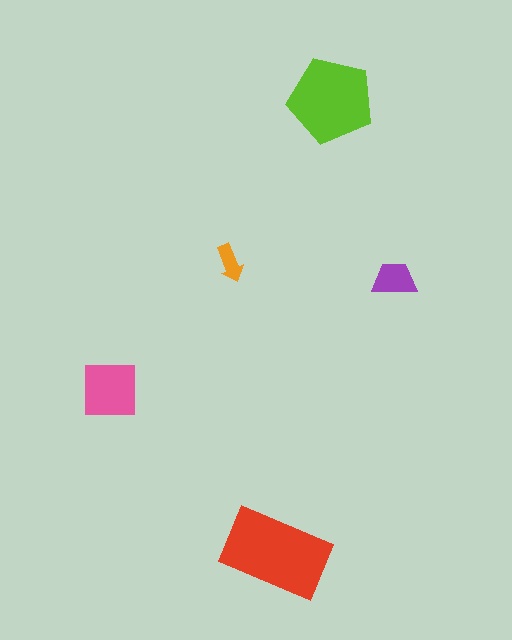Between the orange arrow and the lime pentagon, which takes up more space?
The lime pentagon.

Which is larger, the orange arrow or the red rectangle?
The red rectangle.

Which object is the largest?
The red rectangle.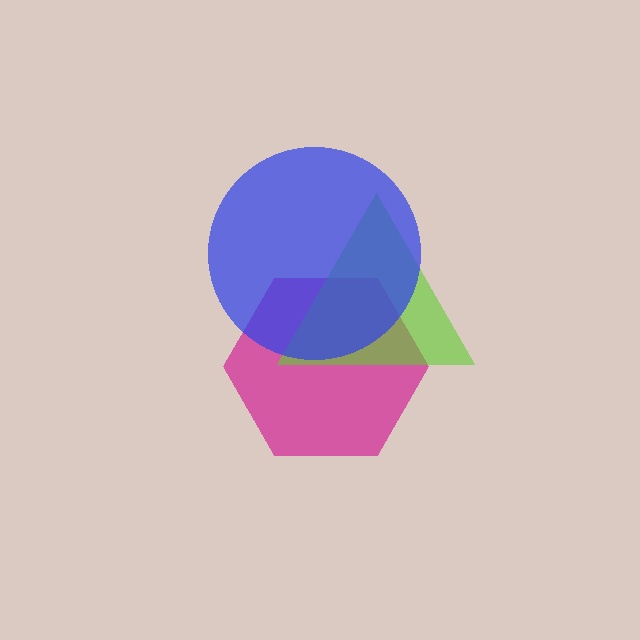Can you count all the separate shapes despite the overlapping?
Yes, there are 3 separate shapes.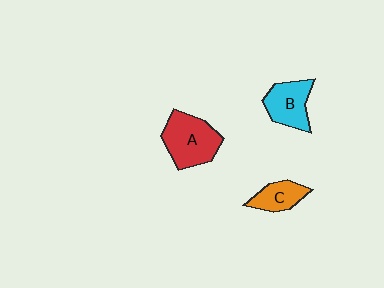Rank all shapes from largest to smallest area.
From largest to smallest: A (red), B (cyan), C (orange).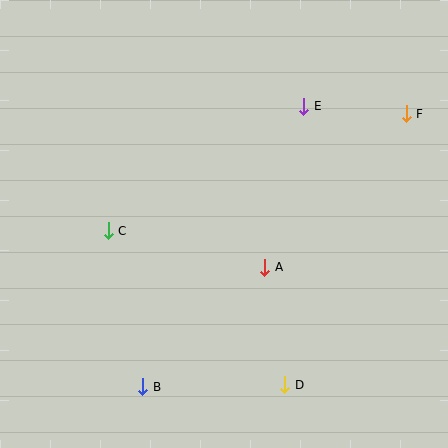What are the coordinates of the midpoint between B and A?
The midpoint between B and A is at (204, 327).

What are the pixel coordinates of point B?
Point B is at (143, 387).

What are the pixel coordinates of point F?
Point F is at (406, 114).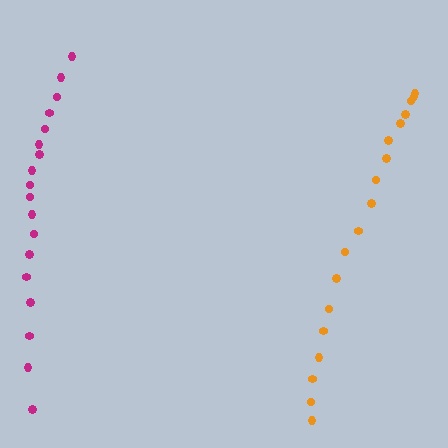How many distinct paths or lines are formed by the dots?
There are 2 distinct paths.